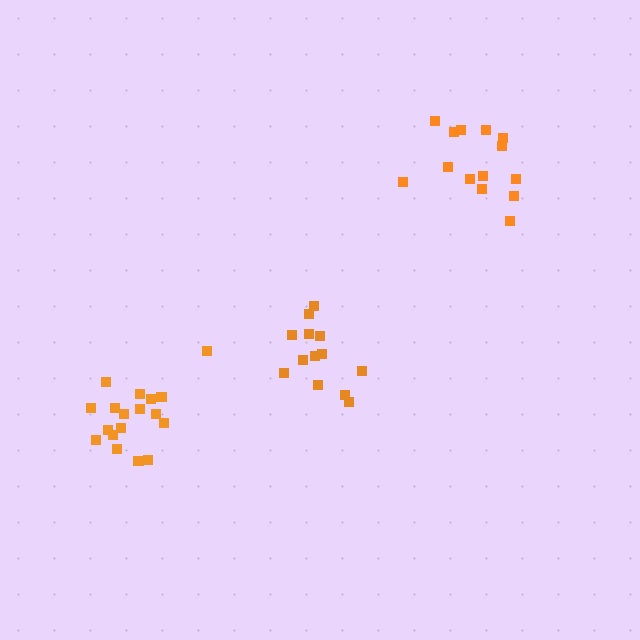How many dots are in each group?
Group 1: 18 dots, Group 2: 14 dots, Group 3: 13 dots (45 total).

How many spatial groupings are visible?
There are 3 spatial groupings.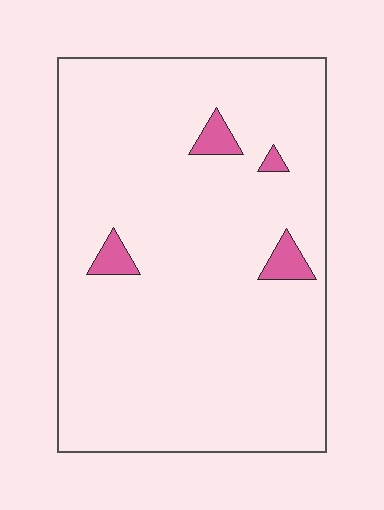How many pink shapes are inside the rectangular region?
4.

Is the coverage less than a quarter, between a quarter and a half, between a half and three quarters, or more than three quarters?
Less than a quarter.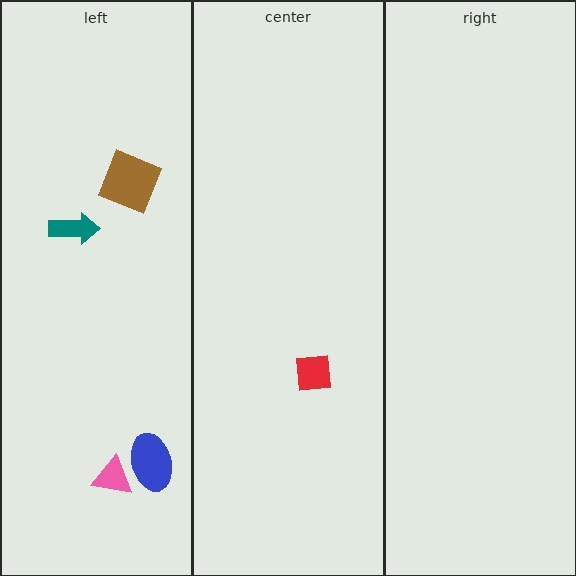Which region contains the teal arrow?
The left region.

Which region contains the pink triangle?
The left region.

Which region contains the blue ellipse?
The left region.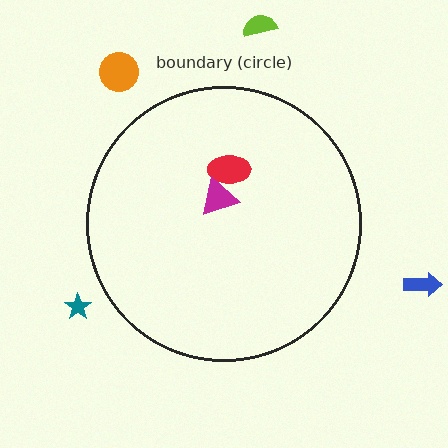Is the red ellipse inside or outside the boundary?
Inside.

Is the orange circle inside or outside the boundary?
Outside.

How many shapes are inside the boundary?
2 inside, 4 outside.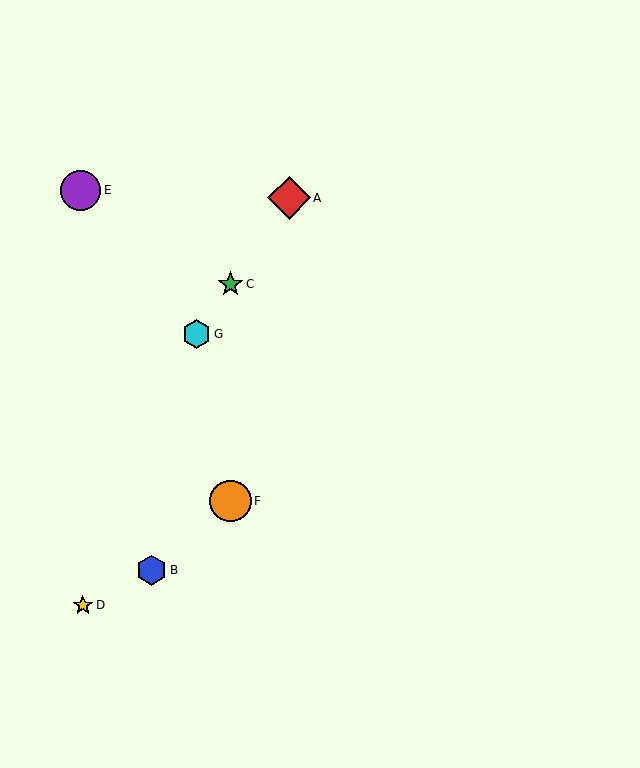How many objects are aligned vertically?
2 objects (C, F) are aligned vertically.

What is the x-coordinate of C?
Object C is at x≈231.